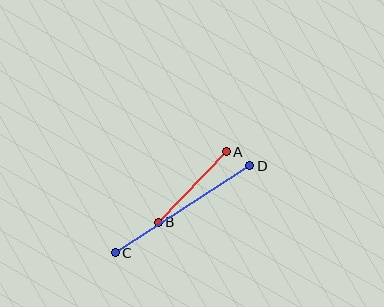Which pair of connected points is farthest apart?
Points C and D are farthest apart.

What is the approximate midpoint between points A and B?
The midpoint is at approximately (192, 187) pixels.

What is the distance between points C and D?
The distance is approximately 160 pixels.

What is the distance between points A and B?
The distance is approximately 98 pixels.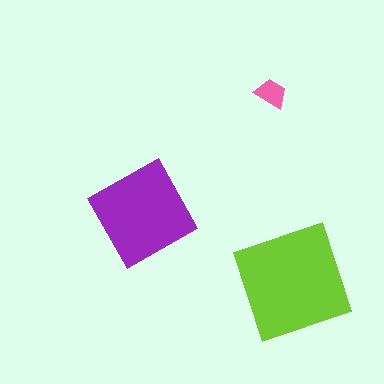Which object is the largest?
The lime square.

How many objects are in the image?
There are 3 objects in the image.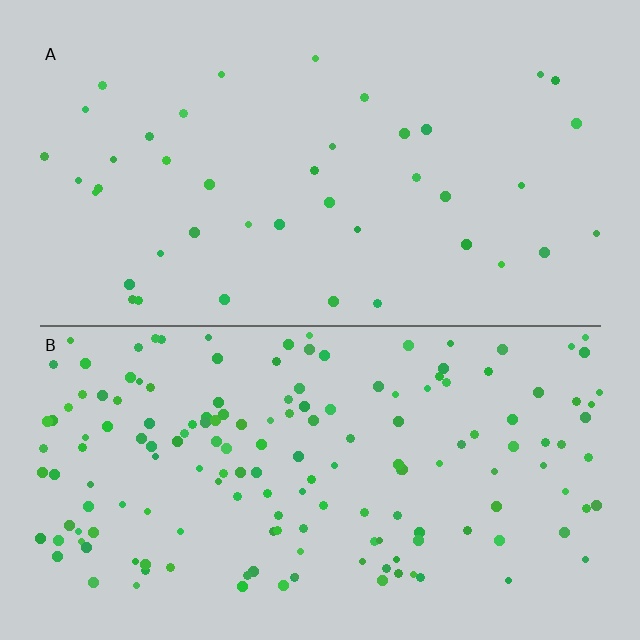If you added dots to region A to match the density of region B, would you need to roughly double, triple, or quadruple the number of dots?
Approximately quadruple.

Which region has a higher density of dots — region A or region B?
B (the bottom).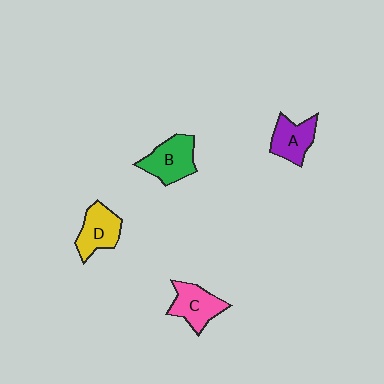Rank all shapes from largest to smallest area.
From largest to smallest: B (green), C (pink), D (yellow), A (purple).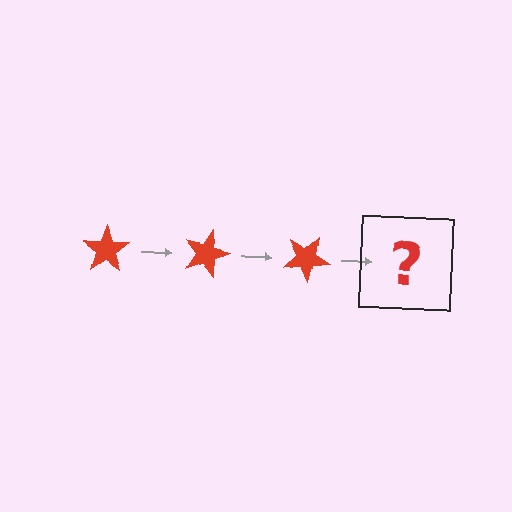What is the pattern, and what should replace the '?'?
The pattern is that the star rotates 15 degrees each step. The '?' should be a red star rotated 45 degrees.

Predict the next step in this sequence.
The next step is a red star rotated 45 degrees.